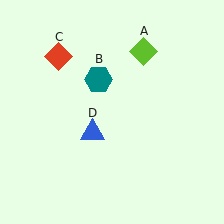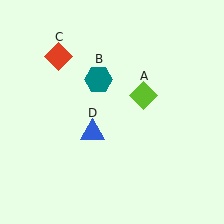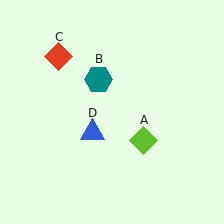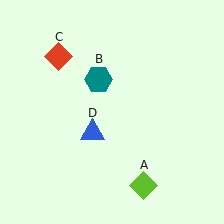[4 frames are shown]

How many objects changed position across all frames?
1 object changed position: lime diamond (object A).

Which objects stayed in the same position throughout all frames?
Teal hexagon (object B) and red diamond (object C) and blue triangle (object D) remained stationary.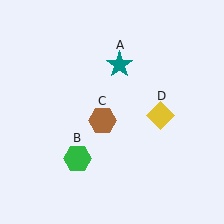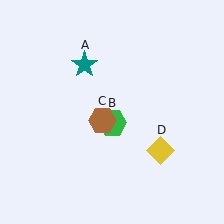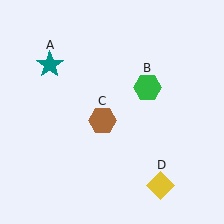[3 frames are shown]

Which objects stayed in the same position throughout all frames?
Brown hexagon (object C) remained stationary.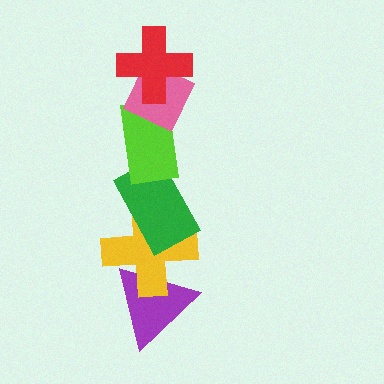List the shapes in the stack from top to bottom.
From top to bottom: the red cross, the pink diamond, the lime rectangle, the green rectangle, the yellow cross, the purple triangle.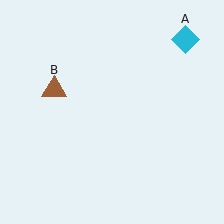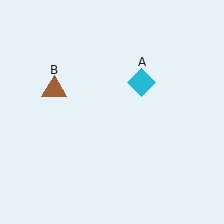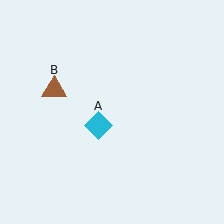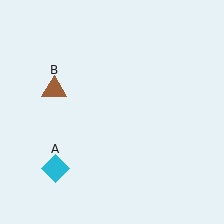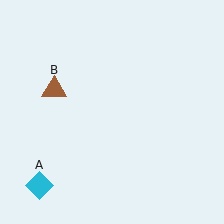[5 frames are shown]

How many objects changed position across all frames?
1 object changed position: cyan diamond (object A).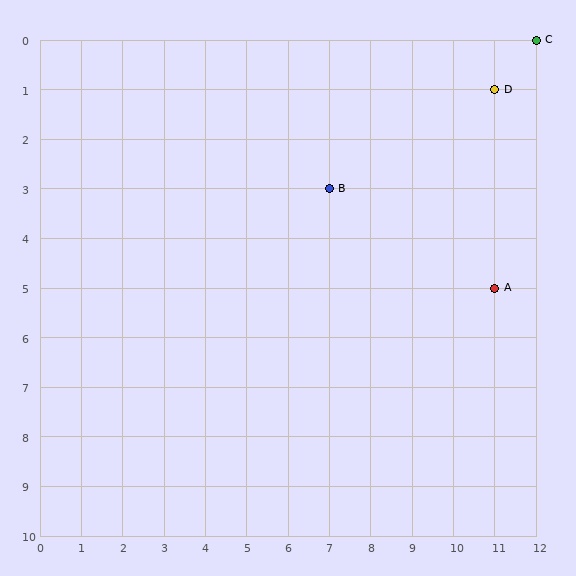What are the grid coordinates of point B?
Point B is at grid coordinates (7, 3).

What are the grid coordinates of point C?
Point C is at grid coordinates (12, 0).